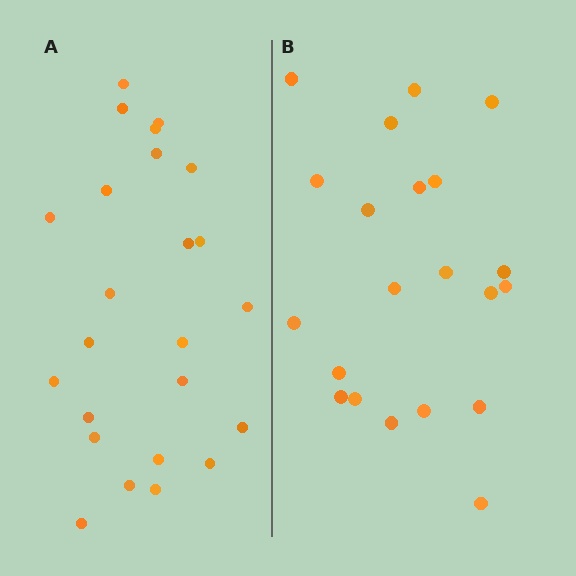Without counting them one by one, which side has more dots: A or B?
Region A (the left region) has more dots.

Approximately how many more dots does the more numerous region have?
Region A has just a few more — roughly 2 or 3 more dots than region B.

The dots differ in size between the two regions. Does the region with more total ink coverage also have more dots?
No. Region B has more total ink coverage because its dots are larger, but region A actually contains more individual dots. Total area can be misleading — the number of items is what matters here.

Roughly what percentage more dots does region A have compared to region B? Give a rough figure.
About 15% more.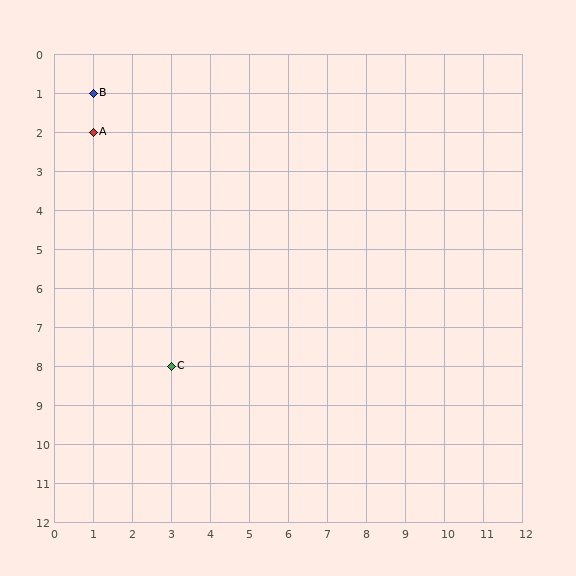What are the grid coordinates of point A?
Point A is at grid coordinates (1, 2).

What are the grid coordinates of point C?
Point C is at grid coordinates (3, 8).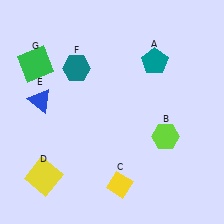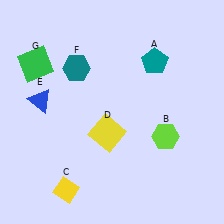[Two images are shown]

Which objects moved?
The objects that moved are: the yellow diamond (C), the yellow square (D).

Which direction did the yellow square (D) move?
The yellow square (D) moved right.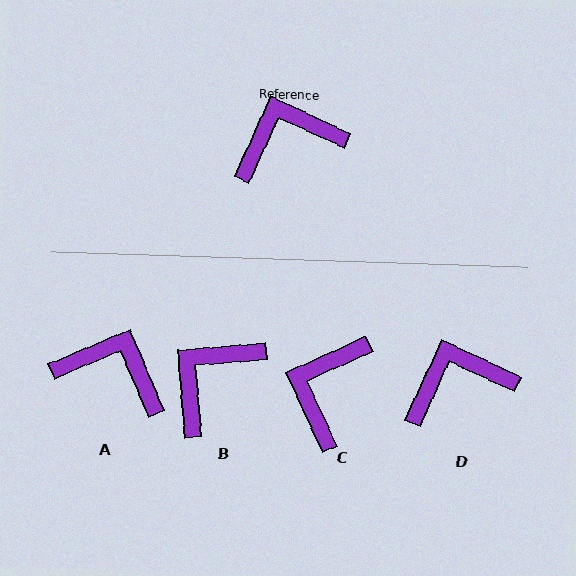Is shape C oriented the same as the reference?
No, it is off by about 49 degrees.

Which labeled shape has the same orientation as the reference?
D.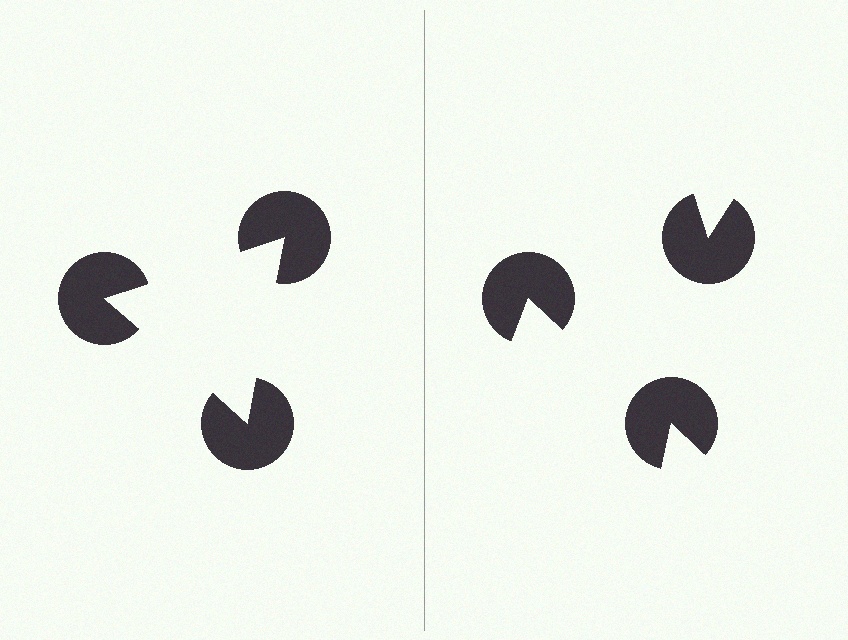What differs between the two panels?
The pac-man discs are positioned identically on both sides; only the wedge orientations differ. On the left they align to a triangle; on the right they are misaligned.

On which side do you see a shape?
An illusory triangle appears on the left side. On the right side the wedge cuts are rotated, so no coherent shape forms.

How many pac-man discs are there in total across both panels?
6 — 3 on each side.